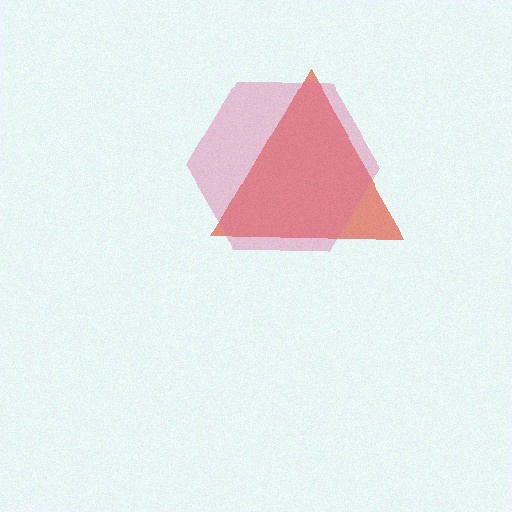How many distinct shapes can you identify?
There are 2 distinct shapes: a red triangle, a pink hexagon.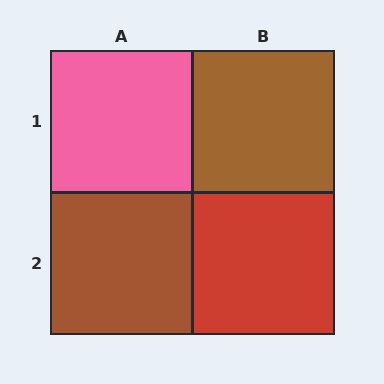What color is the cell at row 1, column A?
Pink.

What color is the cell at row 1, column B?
Brown.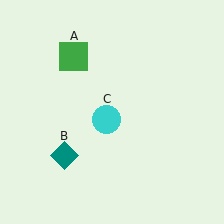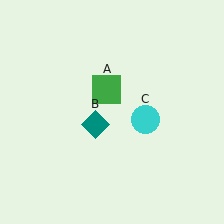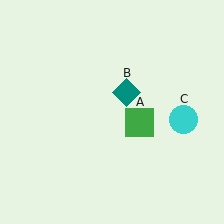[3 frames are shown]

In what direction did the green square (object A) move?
The green square (object A) moved down and to the right.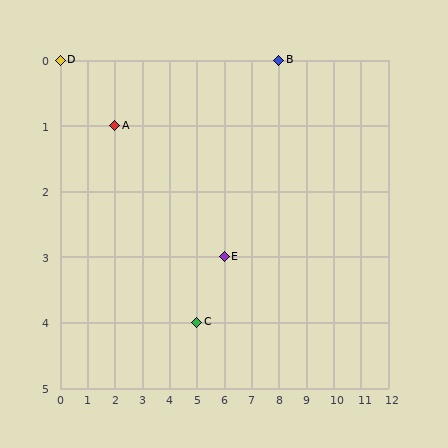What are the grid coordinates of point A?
Point A is at grid coordinates (2, 1).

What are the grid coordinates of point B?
Point B is at grid coordinates (8, 0).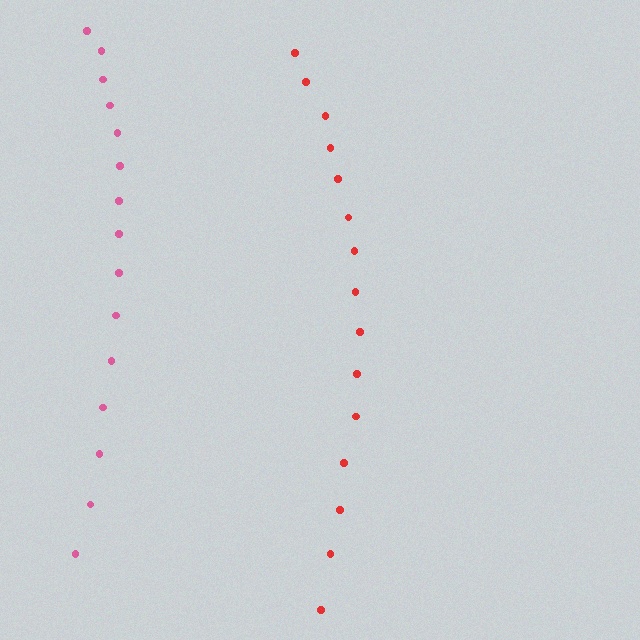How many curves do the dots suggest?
There are 2 distinct paths.